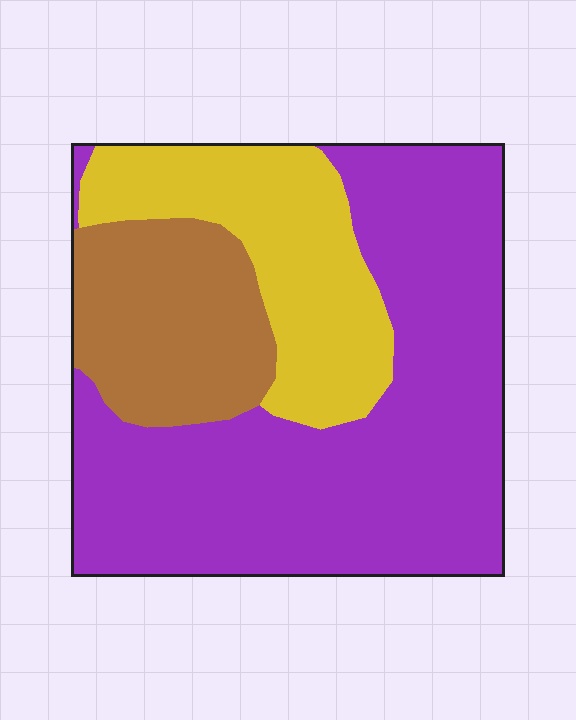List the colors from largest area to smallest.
From largest to smallest: purple, yellow, brown.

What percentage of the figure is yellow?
Yellow covers around 25% of the figure.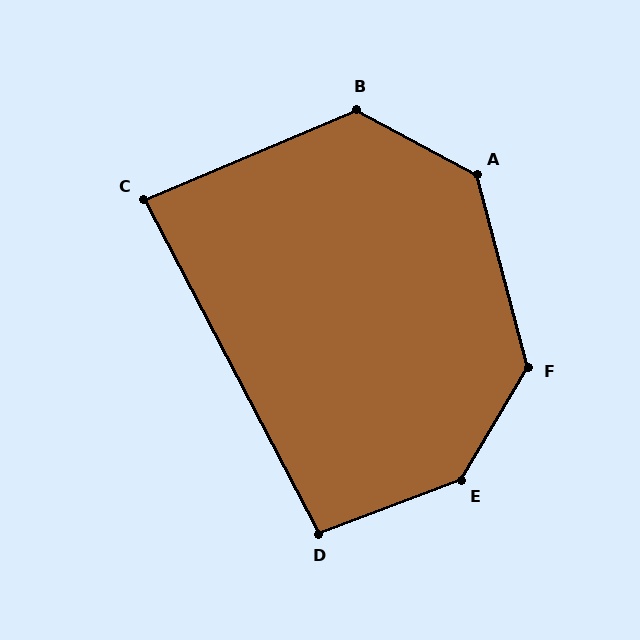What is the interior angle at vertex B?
Approximately 129 degrees (obtuse).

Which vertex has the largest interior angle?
E, at approximately 141 degrees.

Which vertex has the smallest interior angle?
C, at approximately 85 degrees.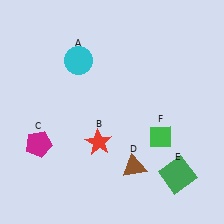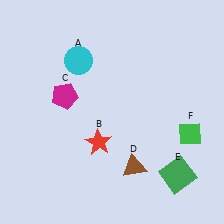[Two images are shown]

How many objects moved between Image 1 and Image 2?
2 objects moved between the two images.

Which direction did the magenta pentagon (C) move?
The magenta pentagon (C) moved up.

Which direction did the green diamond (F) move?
The green diamond (F) moved right.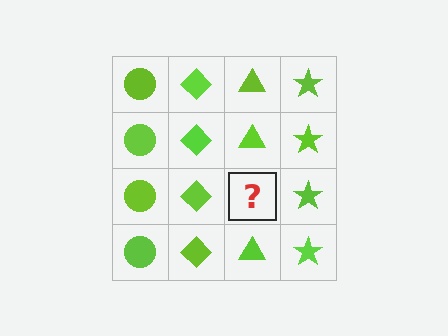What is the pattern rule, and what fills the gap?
The rule is that each column has a consistent shape. The gap should be filled with a lime triangle.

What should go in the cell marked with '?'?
The missing cell should contain a lime triangle.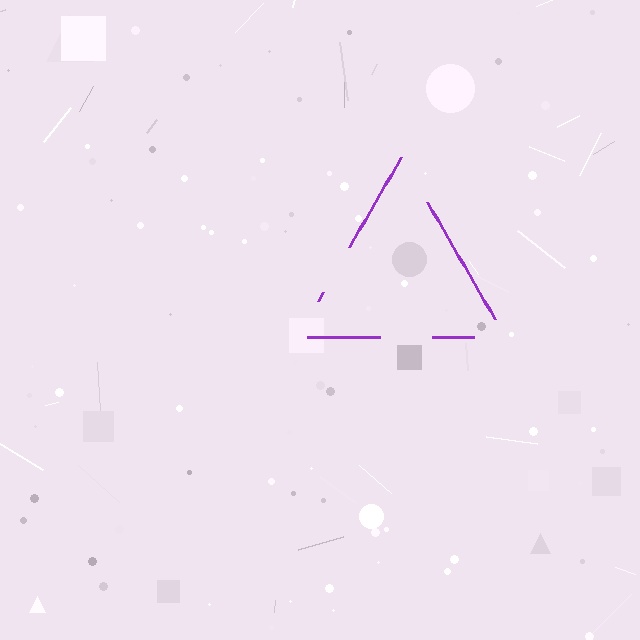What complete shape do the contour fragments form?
The contour fragments form a triangle.